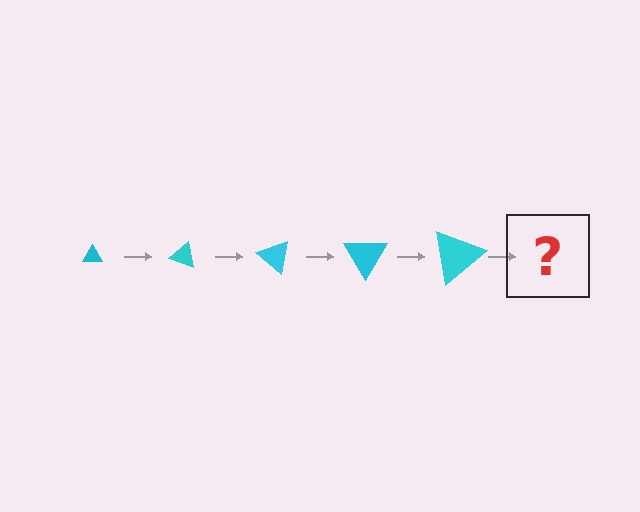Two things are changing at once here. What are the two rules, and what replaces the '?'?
The two rules are that the triangle grows larger each step and it rotates 20 degrees each step. The '?' should be a triangle, larger than the previous one and rotated 100 degrees from the start.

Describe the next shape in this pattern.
It should be a triangle, larger than the previous one and rotated 100 degrees from the start.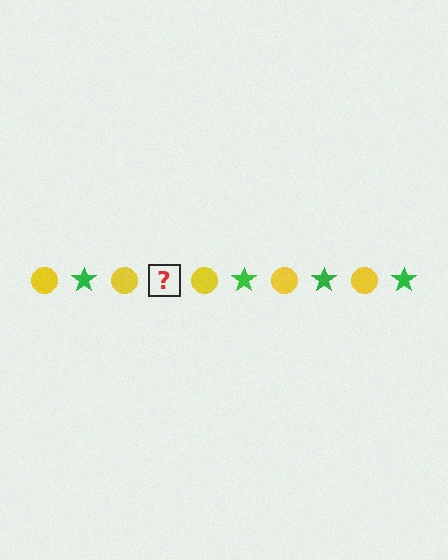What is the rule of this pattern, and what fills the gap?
The rule is that the pattern alternates between yellow circle and green star. The gap should be filled with a green star.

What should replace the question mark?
The question mark should be replaced with a green star.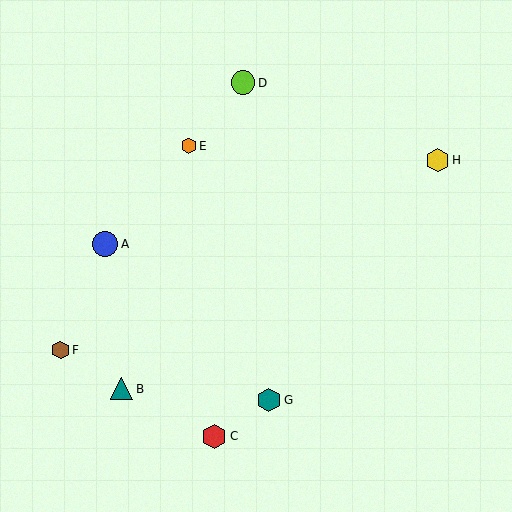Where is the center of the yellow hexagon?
The center of the yellow hexagon is at (438, 160).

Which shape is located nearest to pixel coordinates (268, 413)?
The teal hexagon (labeled G) at (269, 400) is nearest to that location.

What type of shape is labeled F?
Shape F is a brown hexagon.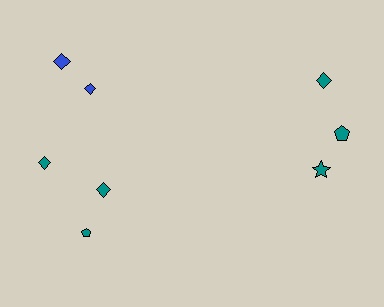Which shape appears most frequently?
Diamond, with 5 objects.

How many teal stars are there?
There is 1 teal star.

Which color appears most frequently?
Teal, with 6 objects.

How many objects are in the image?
There are 8 objects.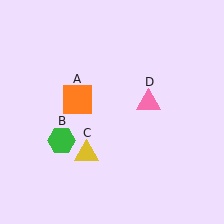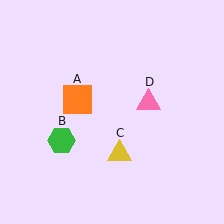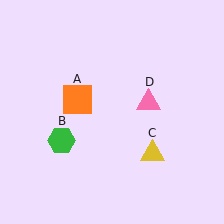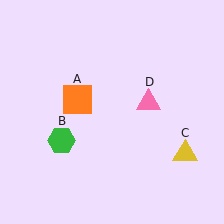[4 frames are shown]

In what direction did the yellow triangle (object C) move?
The yellow triangle (object C) moved right.